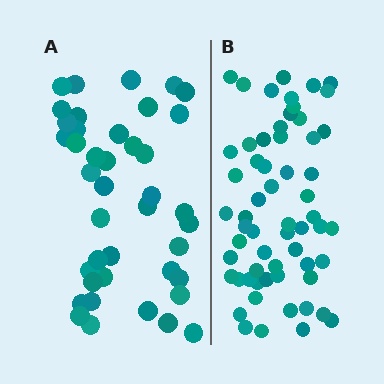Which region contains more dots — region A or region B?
Region B (the right region) has more dots.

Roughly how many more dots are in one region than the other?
Region B has approximately 20 more dots than region A.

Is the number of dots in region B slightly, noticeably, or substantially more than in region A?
Region B has substantially more. The ratio is roughly 1.5 to 1.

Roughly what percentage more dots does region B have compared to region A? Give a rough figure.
About 45% more.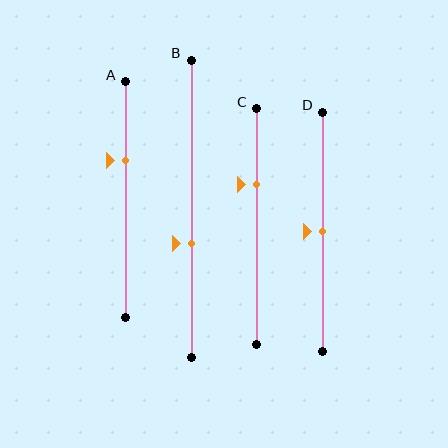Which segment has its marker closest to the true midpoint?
Segment D has its marker closest to the true midpoint.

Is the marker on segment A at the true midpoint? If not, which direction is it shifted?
No, the marker on segment A is shifted upward by about 17% of the segment length.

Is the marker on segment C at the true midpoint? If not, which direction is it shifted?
No, the marker on segment C is shifted upward by about 18% of the segment length.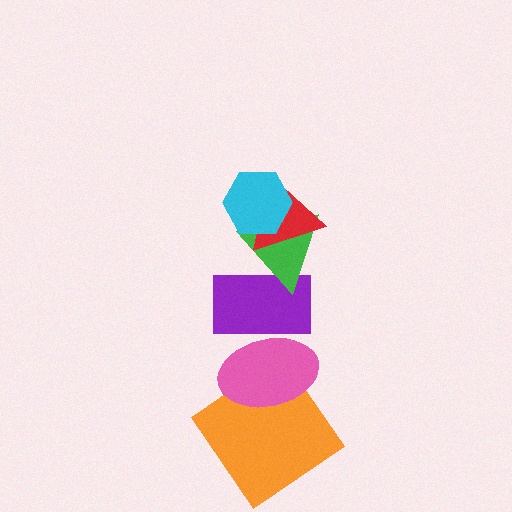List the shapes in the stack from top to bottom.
From top to bottom: the cyan hexagon, the red triangle, the green triangle, the purple rectangle, the pink ellipse, the orange diamond.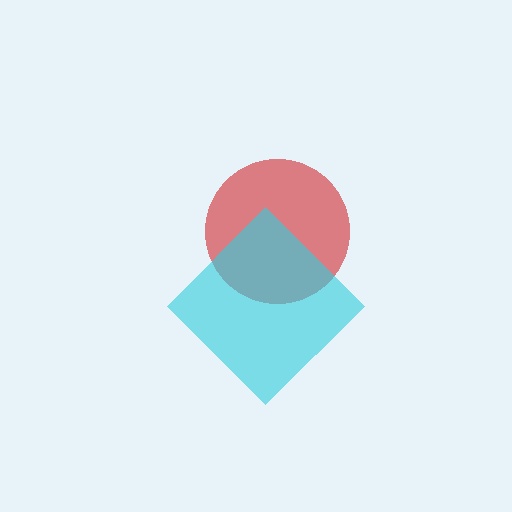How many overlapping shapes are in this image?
There are 2 overlapping shapes in the image.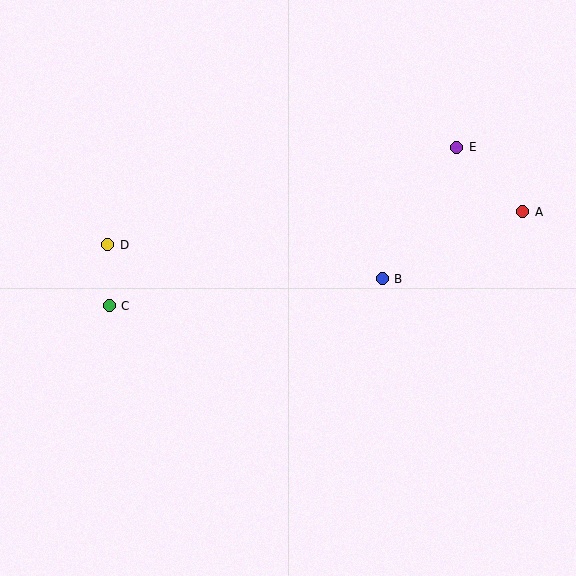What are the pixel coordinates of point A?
Point A is at (523, 212).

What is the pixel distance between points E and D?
The distance between E and D is 362 pixels.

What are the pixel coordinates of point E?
Point E is at (457, 147).